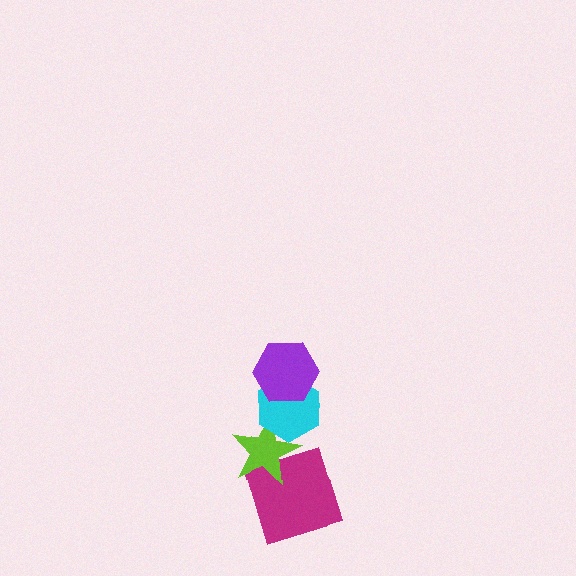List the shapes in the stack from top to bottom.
From top to bottom: the purple hexagon, the cyan hexagon, the lime star, the magenta square.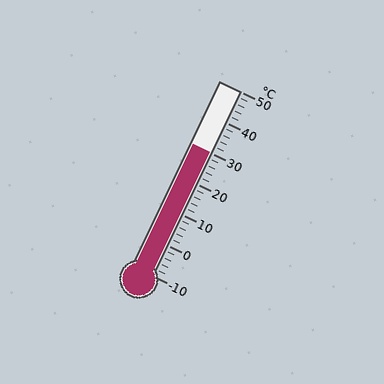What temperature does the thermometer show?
The thermometer shows approximately 30°C.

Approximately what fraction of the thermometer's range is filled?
The thermometer is filled to approximately 65% of its range.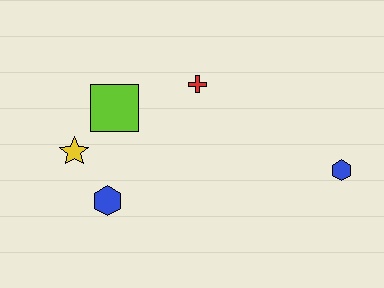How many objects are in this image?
There are 5 objects.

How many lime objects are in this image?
There is 1 lime object.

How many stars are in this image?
There is 1 star.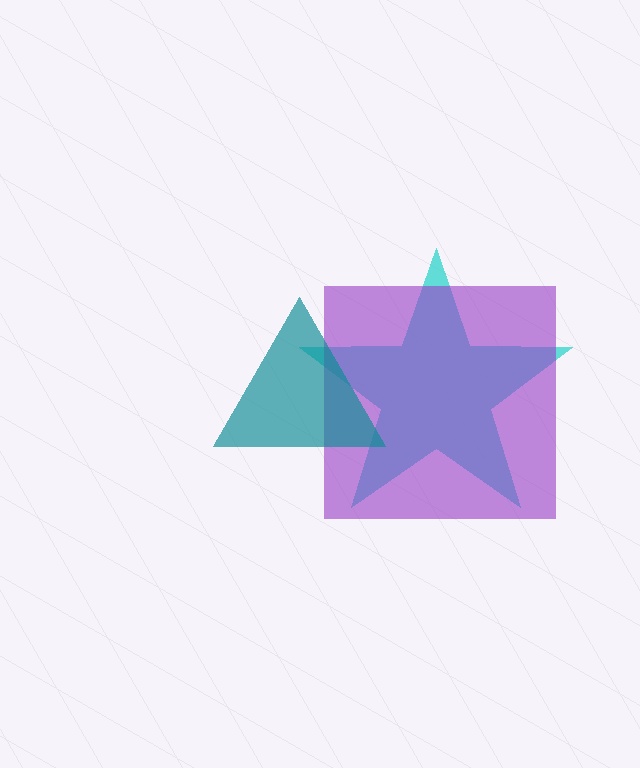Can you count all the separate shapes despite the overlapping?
Yes, there are 3 separate shapes.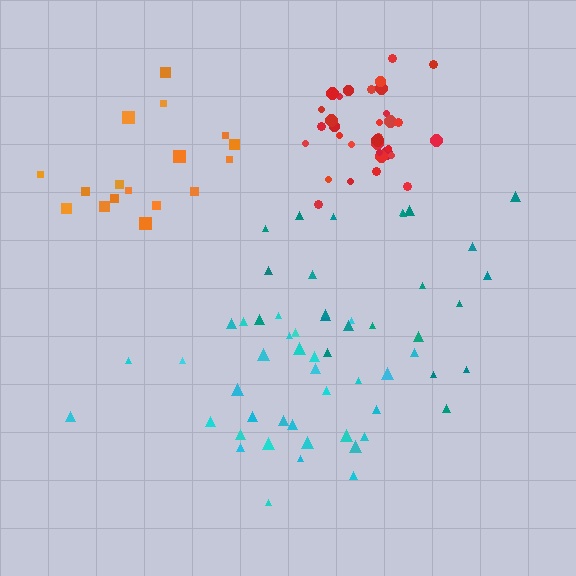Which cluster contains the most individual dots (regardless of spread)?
Cyan (33).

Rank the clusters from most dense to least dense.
red, cyan, orange, teal.